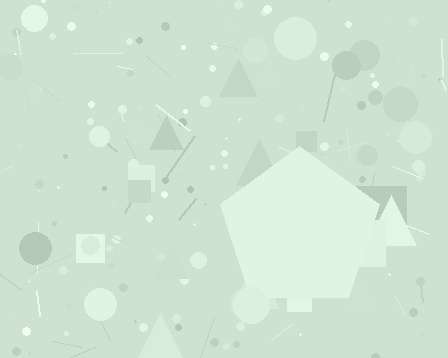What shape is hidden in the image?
A pentagon is hidden in the image.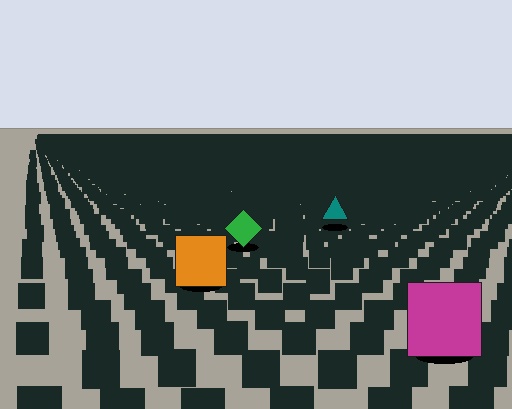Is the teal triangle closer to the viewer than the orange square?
No. The orange square is closer — you can tell from the texture gradient: the ground texture is coarser near it.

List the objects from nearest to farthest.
From nearest to farthest: the magenta square, the orange square, the green diamond, the teal triangle.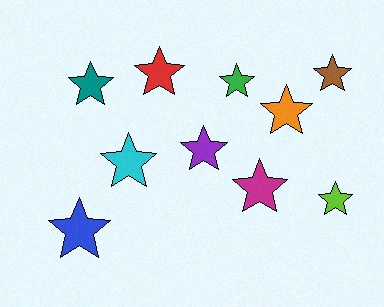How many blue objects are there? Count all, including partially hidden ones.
There is 1 blue object.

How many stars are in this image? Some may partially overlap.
There are 10 stars.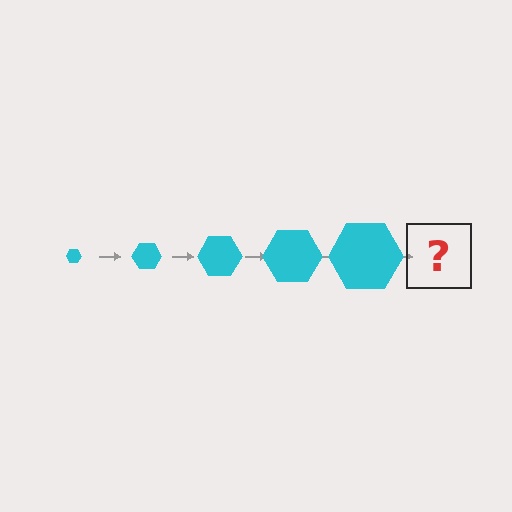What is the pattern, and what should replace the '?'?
The pattern is that the hexagon gets progressively larger each step. The '?' should be a cyan hexagon, larger than the previous one.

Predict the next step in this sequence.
The next step is a cyan hexagon, larger than the previous one.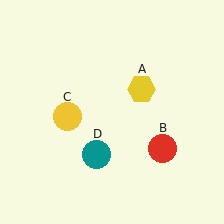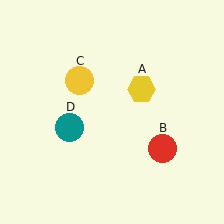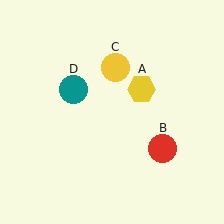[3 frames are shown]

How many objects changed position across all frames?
2 objects changed position: yellow circle (object C), teal circle (object D).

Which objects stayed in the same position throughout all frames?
Yellow hexagon (object A) and red circle (object B) remained stationary.